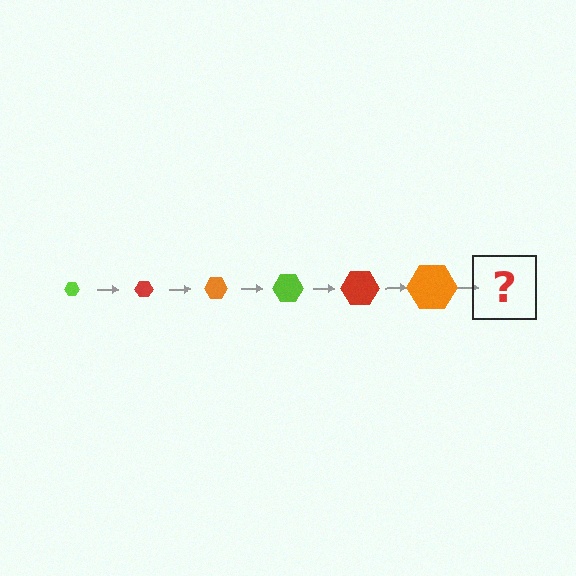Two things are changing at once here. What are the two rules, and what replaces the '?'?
The two rules are that the hexagon grows larger each step and the color cycles through lime, red, and orange. The '?' should be a lime hexagon, larger than the previous one.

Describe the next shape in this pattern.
It should be a lime hexagon, larger than the previous one.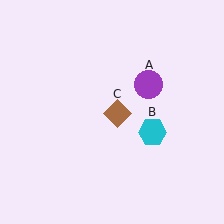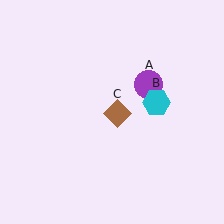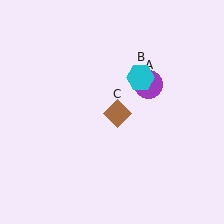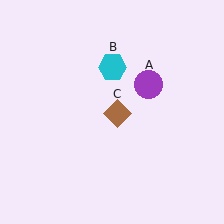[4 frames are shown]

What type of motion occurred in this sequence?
The cyan hexagon (object B) rotated counterclockwise around the center of the scene.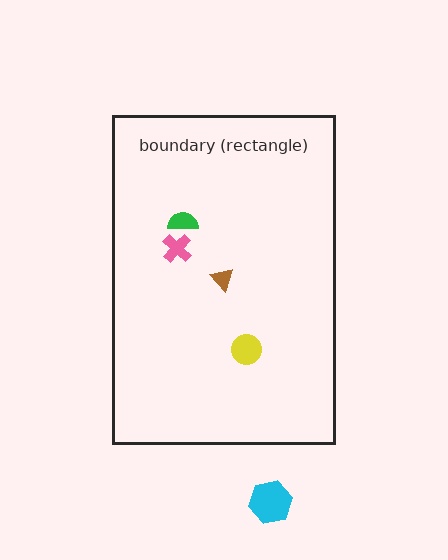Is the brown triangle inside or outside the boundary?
Inside.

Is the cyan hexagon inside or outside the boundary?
Outside.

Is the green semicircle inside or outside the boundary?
Inside.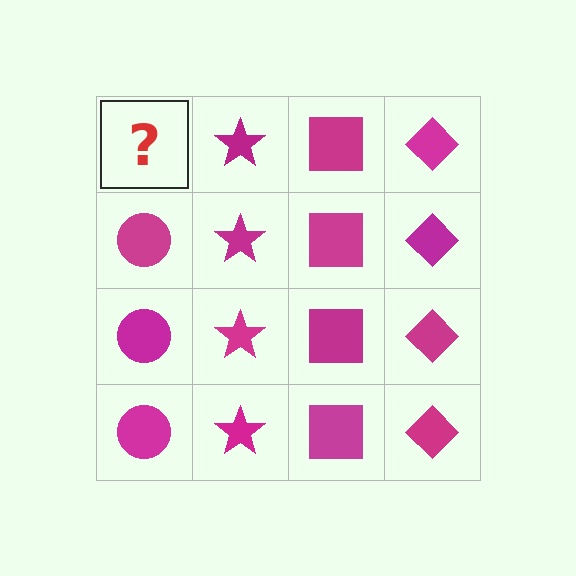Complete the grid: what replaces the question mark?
The question mark should be replaced with a magenta circle.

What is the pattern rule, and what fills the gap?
The rule is that each column has a consistent shape. The gap should be filled with a magenta circle.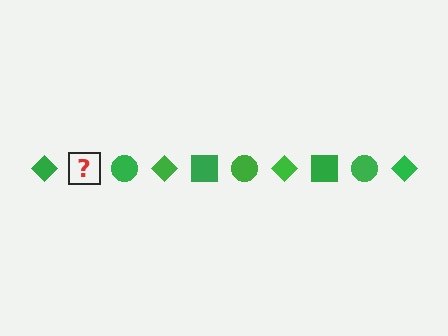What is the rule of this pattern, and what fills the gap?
The rule is that the pattern cycles through diamond, square, circle shapes in green. The gap should be filled with a green square.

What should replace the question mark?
The question mark should be replaced with a green square.